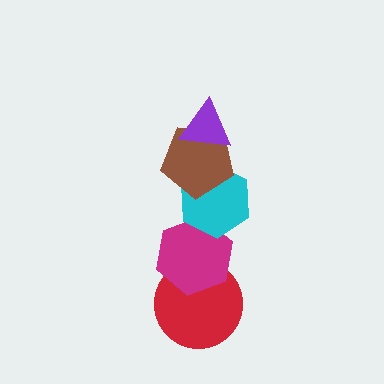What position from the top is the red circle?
The red circle is 5th from the top.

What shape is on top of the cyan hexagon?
The brown pentagon is on top of the cyan hexagon.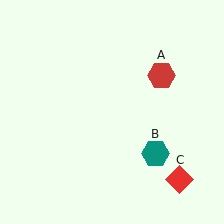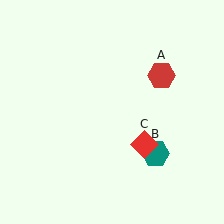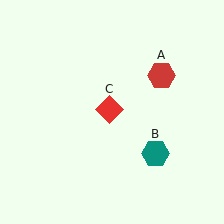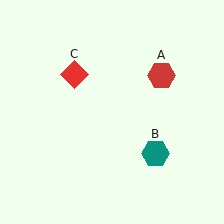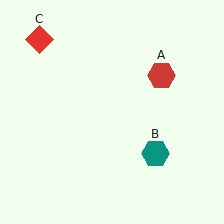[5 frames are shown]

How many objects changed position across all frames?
1 object changed position: red diamond (object C).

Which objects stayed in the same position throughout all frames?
Red hexagon (object A) and teal hexagon (object B) remained stationary.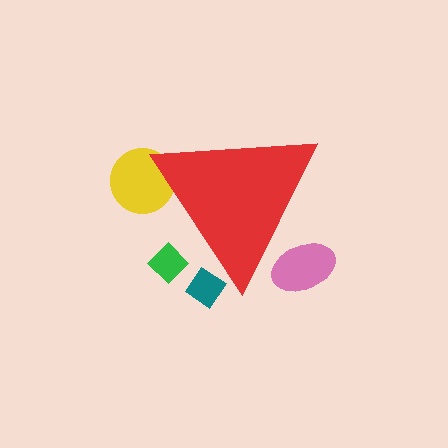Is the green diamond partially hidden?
Yes, the green diamond is partially hidden behind the red triangle.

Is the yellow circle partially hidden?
Yes, the yellow circle is partially hidden behind the red triangle.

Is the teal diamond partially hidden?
Yes, the teal diamond is partially hidden behind the red triangle.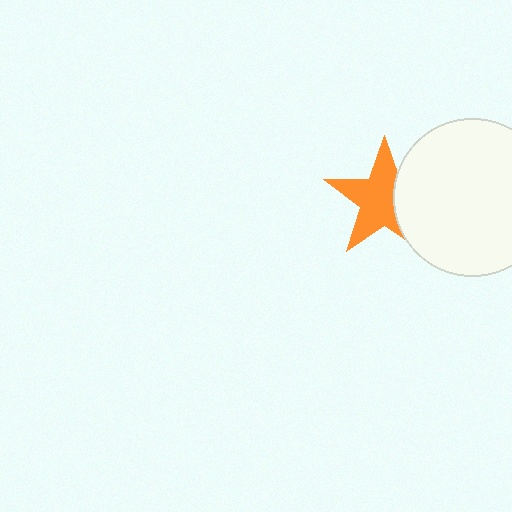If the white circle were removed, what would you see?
You would see the complete orange star.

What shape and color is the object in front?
The object in front is a white circle.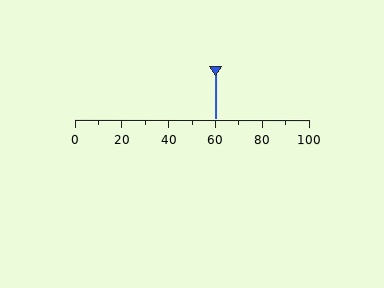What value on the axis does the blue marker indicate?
The marker indicates approximately 60.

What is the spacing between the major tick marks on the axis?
The major ticks are spaced 20 apart.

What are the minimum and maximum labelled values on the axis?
The axis runs from 0 to 100.